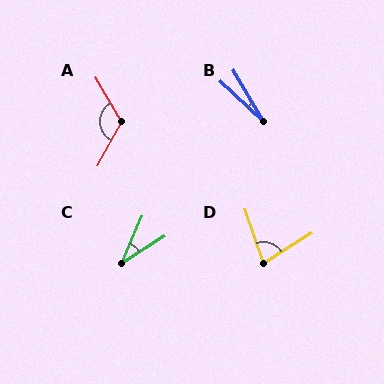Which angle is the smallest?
B, at approximately 17 degrees.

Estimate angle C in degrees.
Approximately 34 degrees.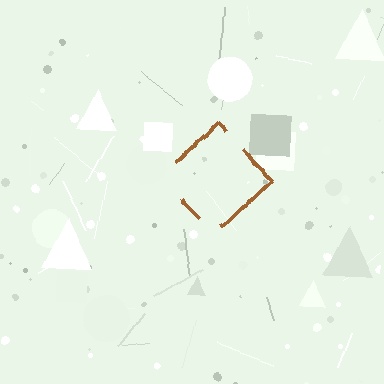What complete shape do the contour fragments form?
The contour fragments form a diamond.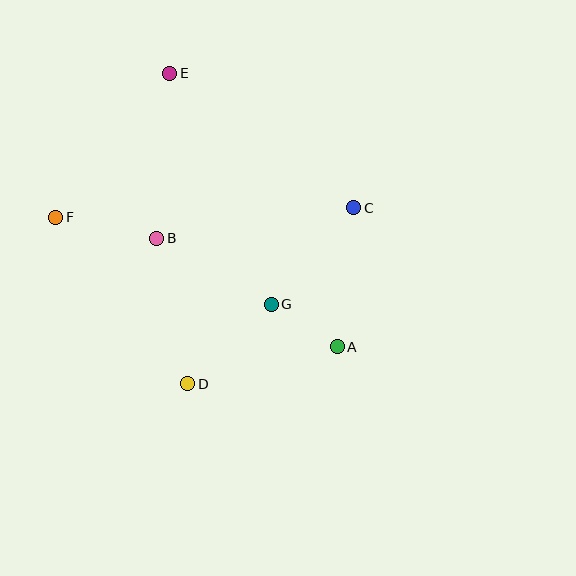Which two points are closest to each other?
Points A and G are closest to each other.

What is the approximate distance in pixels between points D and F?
The distance between D and F is approximately 212 pixels.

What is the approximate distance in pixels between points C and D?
The distance between C and D is approximately 242 pixels.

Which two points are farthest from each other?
Points A and E are farthest from each other.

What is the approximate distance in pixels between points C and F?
The distance between C and F is approximately 298 pixels.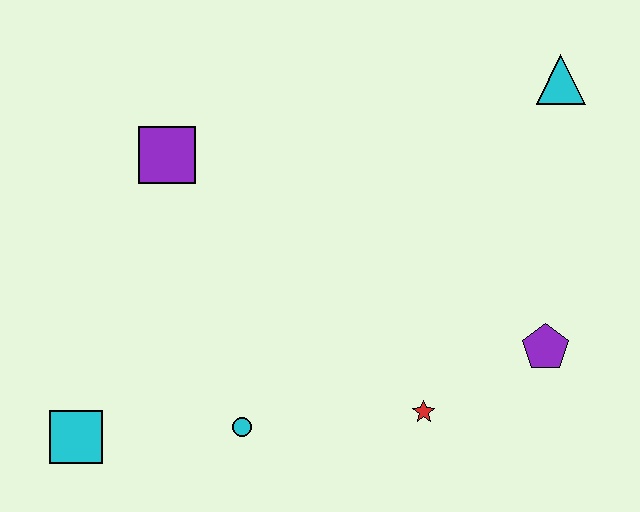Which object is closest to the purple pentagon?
The red star is closest to the purple pentagon.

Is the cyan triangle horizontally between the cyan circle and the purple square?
No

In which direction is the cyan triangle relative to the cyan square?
The cyan triangle is to the right of the cyan square.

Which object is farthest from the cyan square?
The cyan triangle is farthest from the cyan square.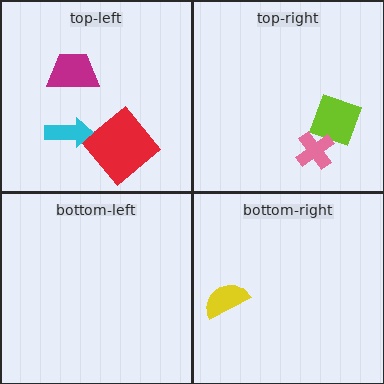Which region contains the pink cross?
The top-right region.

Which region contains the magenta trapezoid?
The top-left region.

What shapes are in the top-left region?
The magenta trapezoid, the red diamond, the cyan arrow.